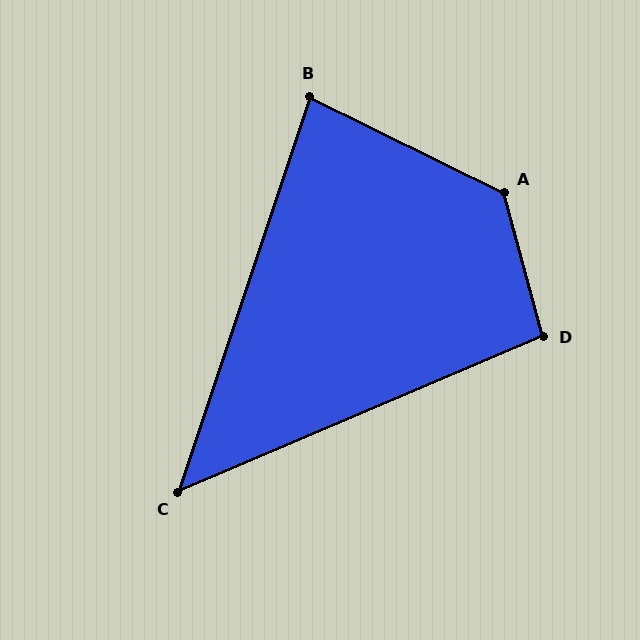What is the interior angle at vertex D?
Approximately 98 degrees (obtuse).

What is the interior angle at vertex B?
Approximately 82 degrees (acute).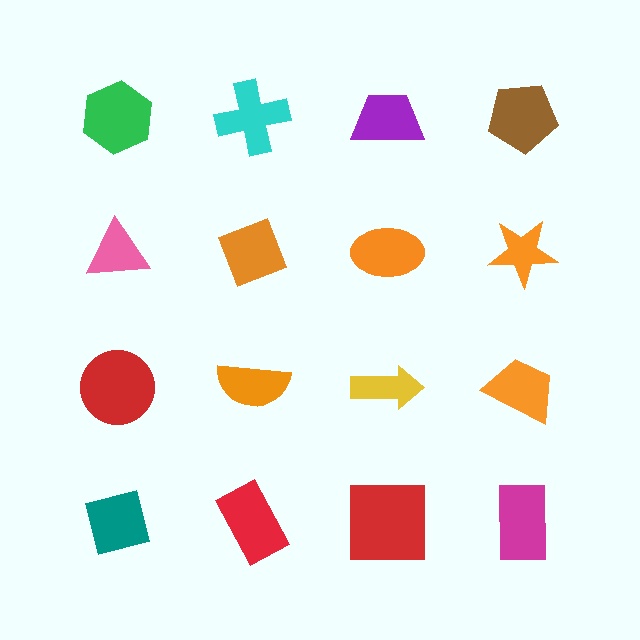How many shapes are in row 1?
4 shapes.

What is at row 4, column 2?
A red rectangle.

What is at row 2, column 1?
A pink triangle.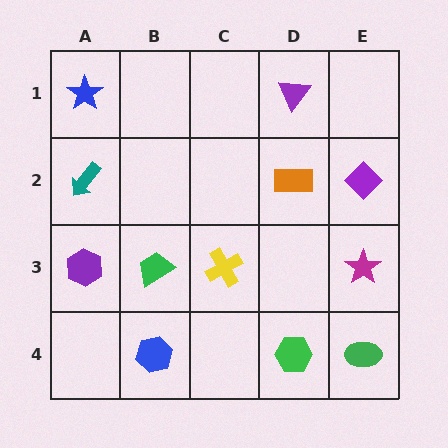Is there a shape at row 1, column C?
No, that cell is empty.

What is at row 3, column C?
A yellow cross.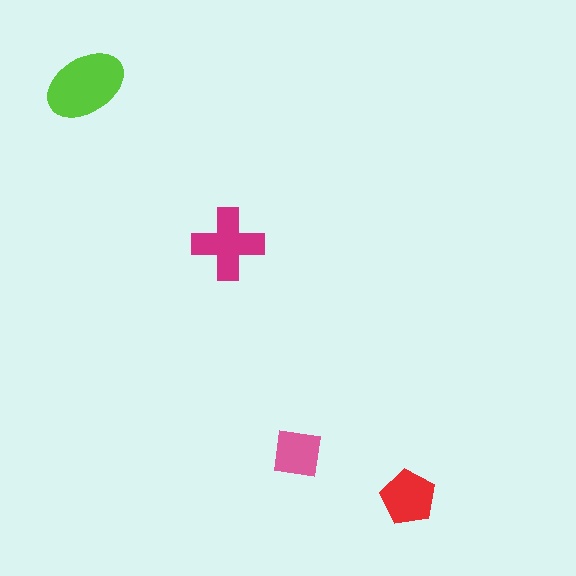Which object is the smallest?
The pink square.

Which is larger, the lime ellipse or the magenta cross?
The lime ellipse.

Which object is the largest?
The lime ellipse.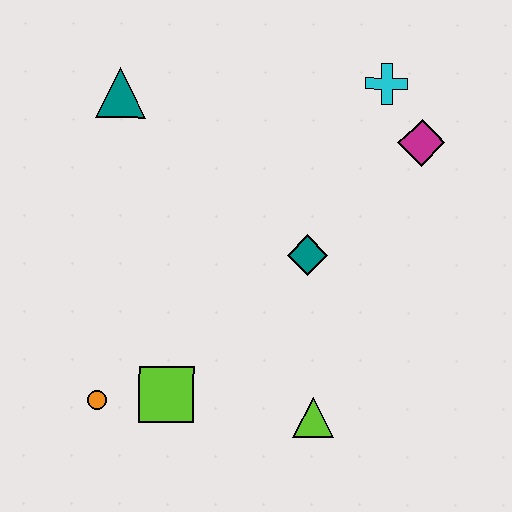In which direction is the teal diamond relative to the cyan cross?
The teal diamond is below the cyan cross.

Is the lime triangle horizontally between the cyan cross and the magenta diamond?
No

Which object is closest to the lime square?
The orange circle is closest to the lime square.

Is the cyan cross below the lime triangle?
No